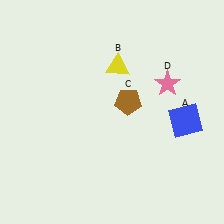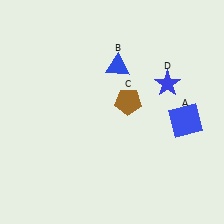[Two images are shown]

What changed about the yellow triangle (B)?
In Image 1, B is yellow. In Image 2, it changed to blue.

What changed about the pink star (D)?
In Image 1, D is pink. In Image 2, it changed to blue.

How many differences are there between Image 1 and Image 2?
There are 2 differences between the two images.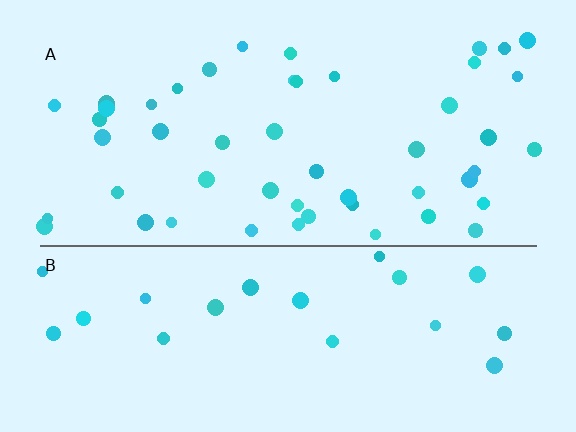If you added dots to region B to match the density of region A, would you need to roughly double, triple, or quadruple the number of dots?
Approximately double.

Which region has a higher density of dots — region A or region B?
A (the top).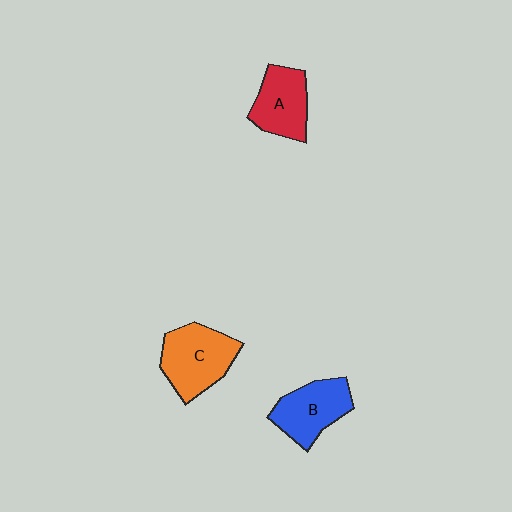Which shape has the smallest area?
Shape A (red).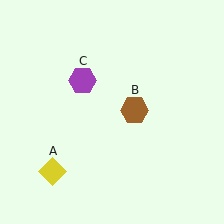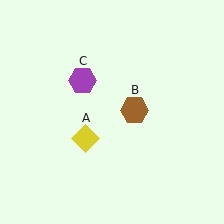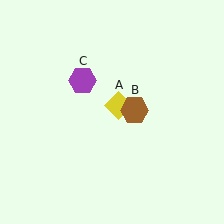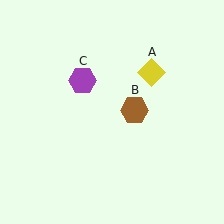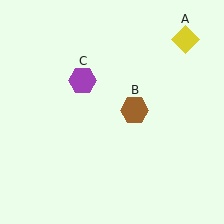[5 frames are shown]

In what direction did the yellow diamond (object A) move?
The yellow diamond (object A) moved up and to the right.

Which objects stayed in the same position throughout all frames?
Brown hexagon (object B) and purple hexagon (object C) remained stationary.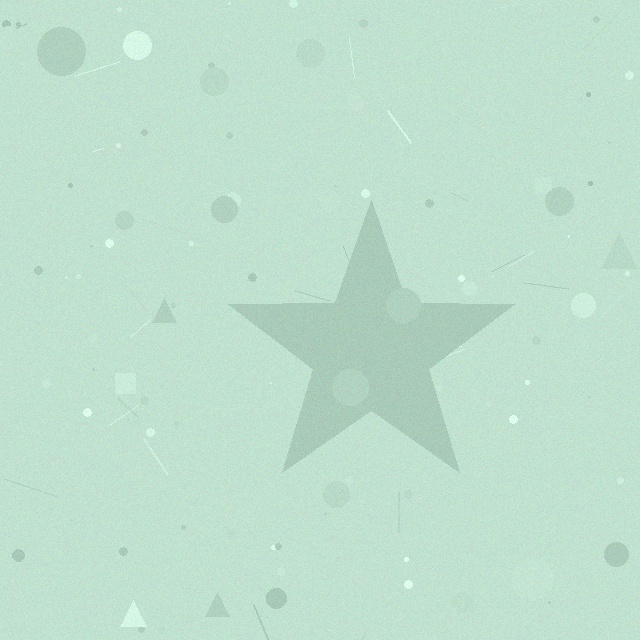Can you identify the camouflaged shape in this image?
The camouflaged shape is a star.